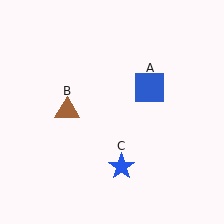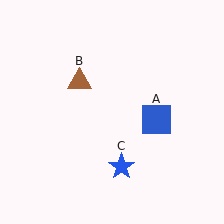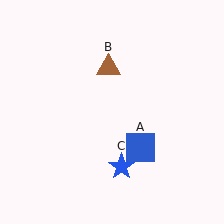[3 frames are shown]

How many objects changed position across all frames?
2 objects changed position: blue square (object A), brown triangle (object B).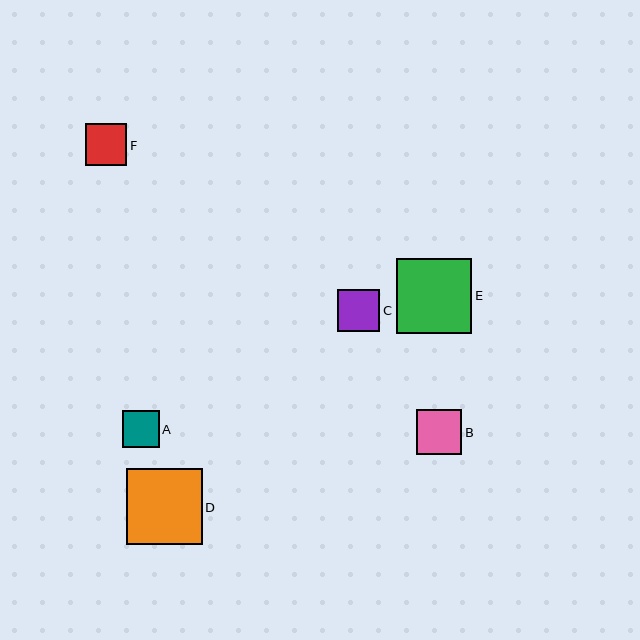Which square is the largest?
Square D is the largest with a size of approximately 76 pixels.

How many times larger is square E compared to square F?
Square E is approximately 1.8 times the size of square F.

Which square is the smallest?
Square A is the smallest with a size of approximately 37 pixels.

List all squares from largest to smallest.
From largest to smallest: D, E, B, C, F, A.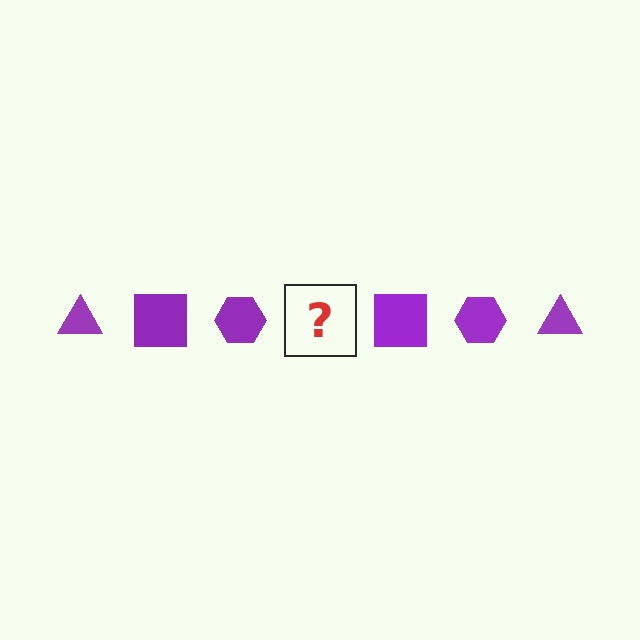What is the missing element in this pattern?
The missing element is a purple triangle.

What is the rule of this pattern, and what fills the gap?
The rule is that the pattern cycles through triangle, square, hexagon shapes in purple. The gap should be filled with a purple triangle.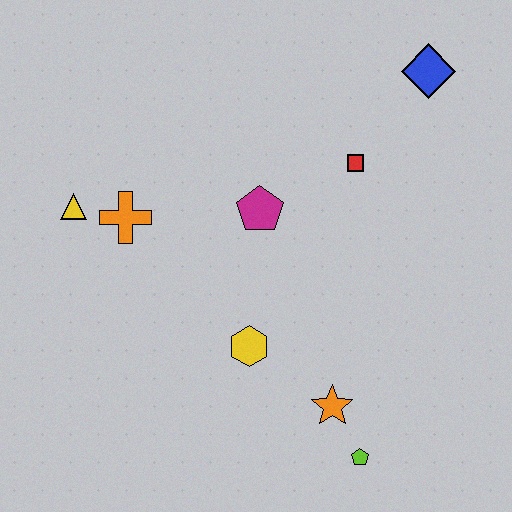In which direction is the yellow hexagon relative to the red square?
The yellow hexagon is below the red square.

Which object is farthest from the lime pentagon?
The blue diamond is farthest from the lime pentagon.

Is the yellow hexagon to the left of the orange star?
Yes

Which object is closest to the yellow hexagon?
The orange star is closest to the yellow hexagon.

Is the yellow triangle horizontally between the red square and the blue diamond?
No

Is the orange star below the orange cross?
Yes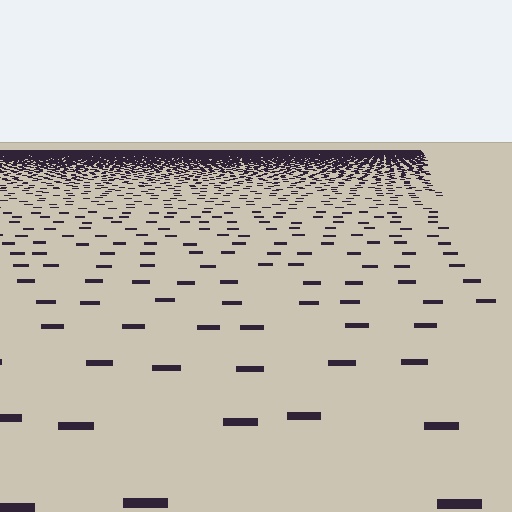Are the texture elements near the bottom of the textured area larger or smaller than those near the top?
Larger. Near the bottom, elements are closer to the viewer and appear at a bigger on-screen size.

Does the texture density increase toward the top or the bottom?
Density increases toward the top.